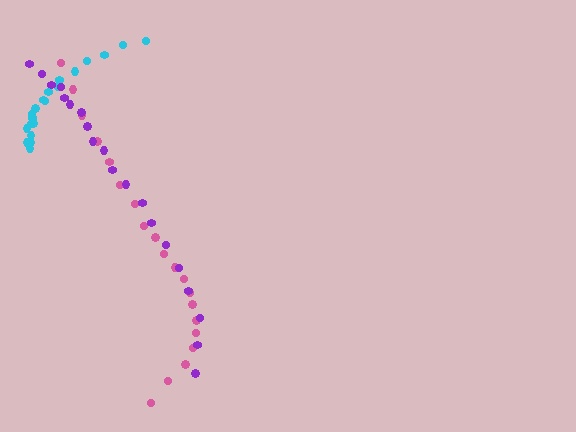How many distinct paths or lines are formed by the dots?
There are 3 distinct paths.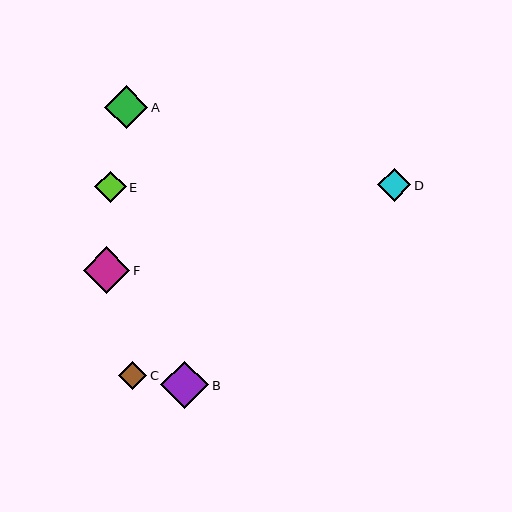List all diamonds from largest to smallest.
From largest to smallest: B, F, A, D, E, C.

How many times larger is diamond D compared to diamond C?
Diamond D is approximately 1.2 times the size of diamond C.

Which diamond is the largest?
Diamond B is the largest with a size of approximately 48 pixels.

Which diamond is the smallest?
Diamond C is the smallest with a size of approximately 28 pixels.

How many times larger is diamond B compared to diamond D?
Diamond B is approximately 1.5 times the size of diamond D.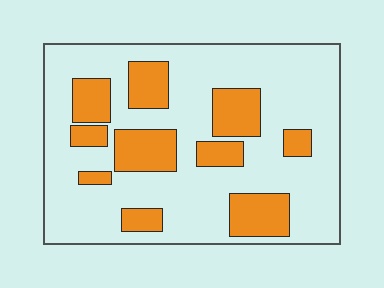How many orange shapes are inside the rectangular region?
10.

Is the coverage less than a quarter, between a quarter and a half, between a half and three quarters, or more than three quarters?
Between a quarter and a half.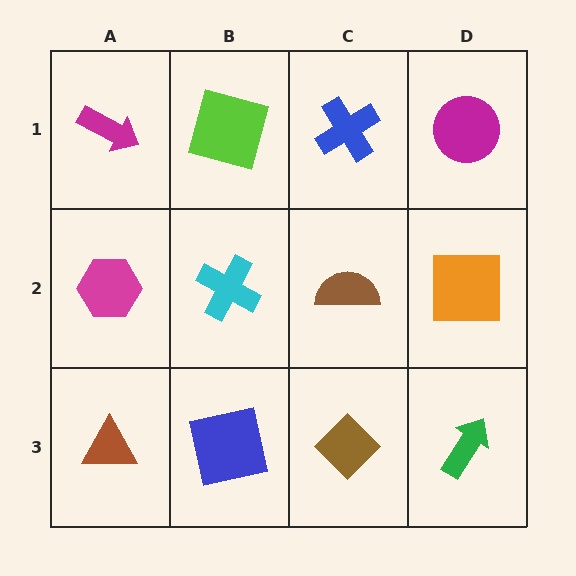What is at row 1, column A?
A magenta arrow.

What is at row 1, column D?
A magenta circle.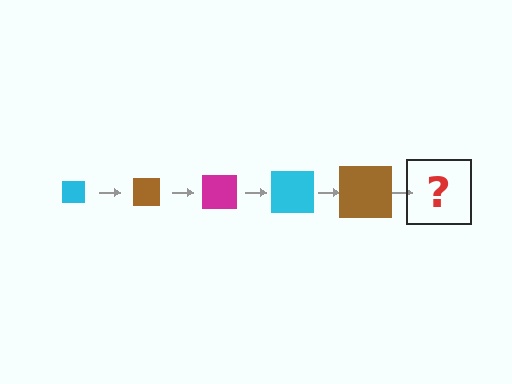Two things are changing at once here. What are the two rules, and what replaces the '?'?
The two rules are that the square grows larger each step and the color cycles through cyan, brown, and magenta. The '?' should be a magenta square, larger than the previous one.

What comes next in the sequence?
The next element should be a magenta square, larger than the previous one.